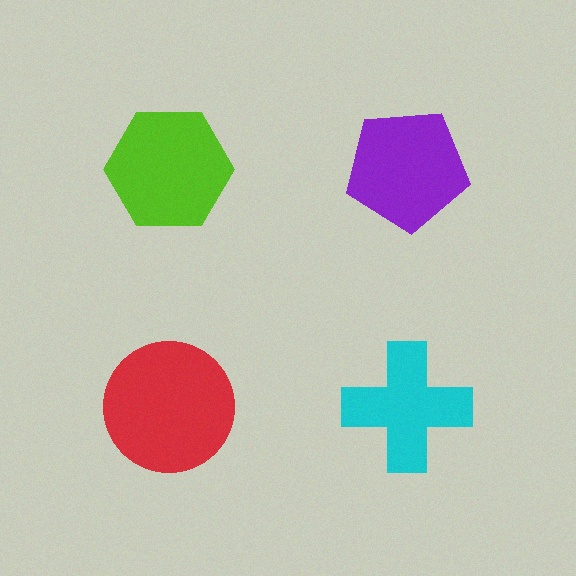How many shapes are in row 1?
2 shapes.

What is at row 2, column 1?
A red circle.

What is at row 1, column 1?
A lime hexagon.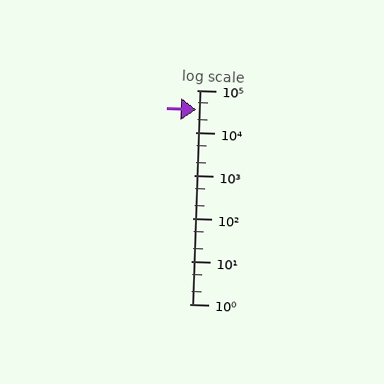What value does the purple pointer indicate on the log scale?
The pointer indicates approximately 35000.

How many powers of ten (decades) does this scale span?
The scale spans 5 decades, from 1 to 100000.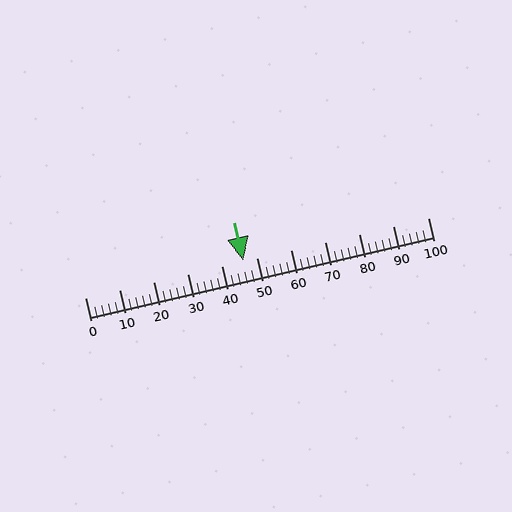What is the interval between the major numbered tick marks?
The major tick marks are spaced 10 units apart.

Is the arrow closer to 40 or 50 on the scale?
The arrow is closer to 50.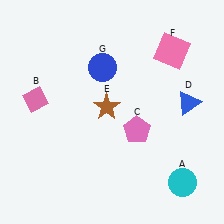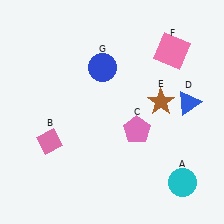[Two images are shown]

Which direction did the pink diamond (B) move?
The pink diamond (B) moved down.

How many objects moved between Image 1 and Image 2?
2 objects moved between the two images.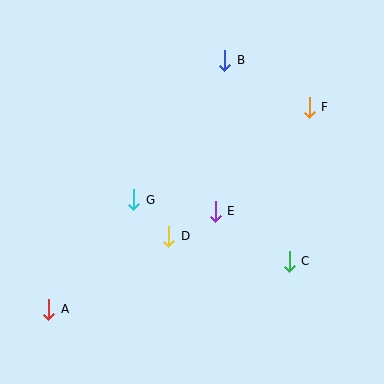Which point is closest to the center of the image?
Point E at (215, 211) is closest to the center.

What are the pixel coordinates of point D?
Point D is at (169, 236).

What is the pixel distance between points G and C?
The distance between G and C is 168 pixels.